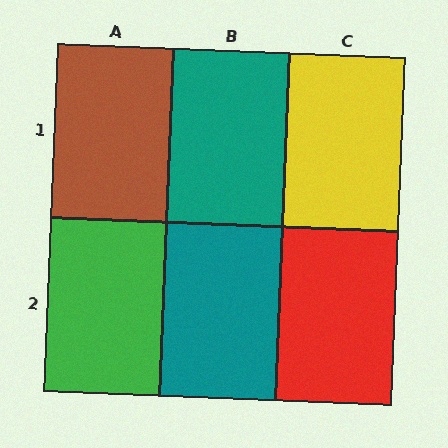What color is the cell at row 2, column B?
Teal.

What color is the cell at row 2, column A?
Green.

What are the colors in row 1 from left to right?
Brown, teal, yellow.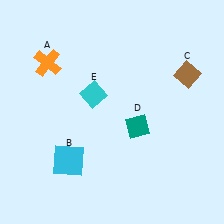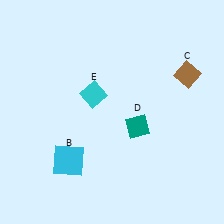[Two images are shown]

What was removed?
The orange cross (A) was removed in Image 2.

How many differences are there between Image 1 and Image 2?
There is 1 difference between the two images.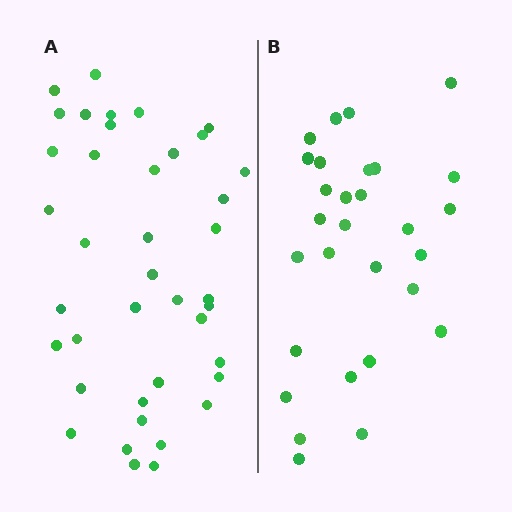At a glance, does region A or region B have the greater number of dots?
Region A (the left region) has more dots.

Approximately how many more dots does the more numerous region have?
Region A has roughly 12 or so more dots than region B.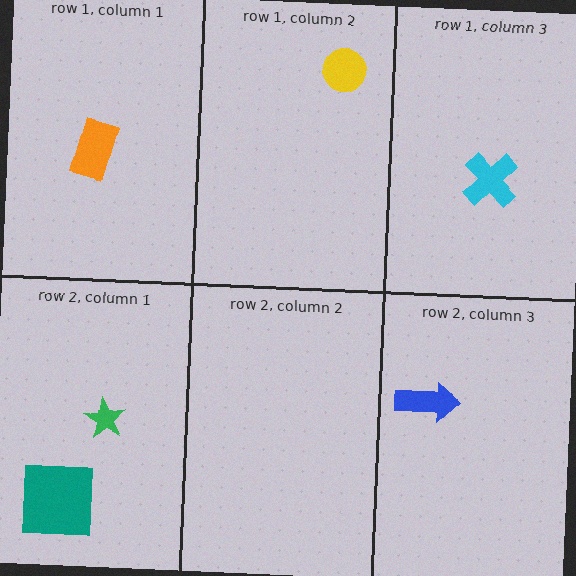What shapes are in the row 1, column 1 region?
The orange rectangle.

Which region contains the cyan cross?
The row 1, column 3 region.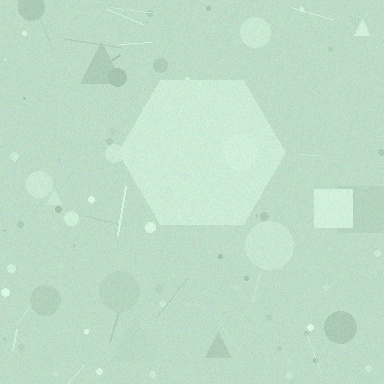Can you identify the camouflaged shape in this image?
The camouflaged shape is a hexagon.